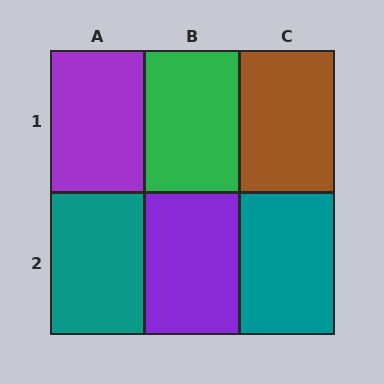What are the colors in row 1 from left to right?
Purple, green, brown.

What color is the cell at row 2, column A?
Teal.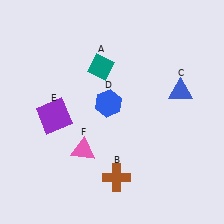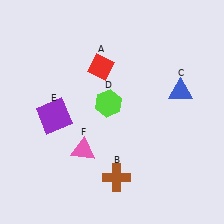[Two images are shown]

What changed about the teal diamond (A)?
In Image 1, A is teal. In Image 2, it changed to red.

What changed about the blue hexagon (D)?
In Image 1, D is blue. In Image 2, it changed to lime.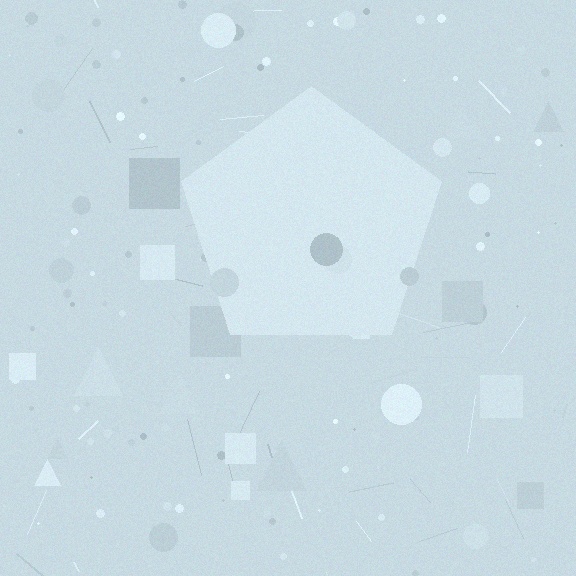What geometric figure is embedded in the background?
A pentagon is embedded in the background.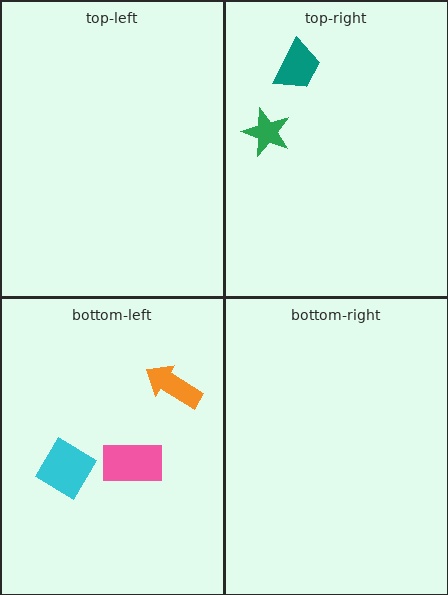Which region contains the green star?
The top-right region.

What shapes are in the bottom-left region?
The orange arrow, the cyan diamond, the pink rectangle.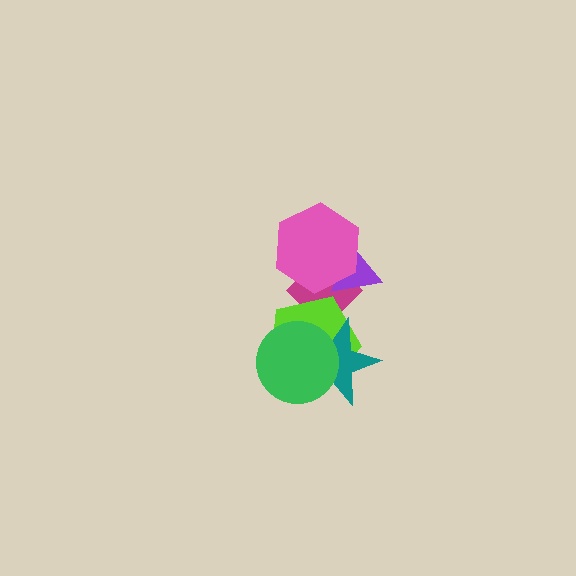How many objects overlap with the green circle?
2 objects overlap with the green circle.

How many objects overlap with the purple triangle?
2 objects overlap with the purple triangle.